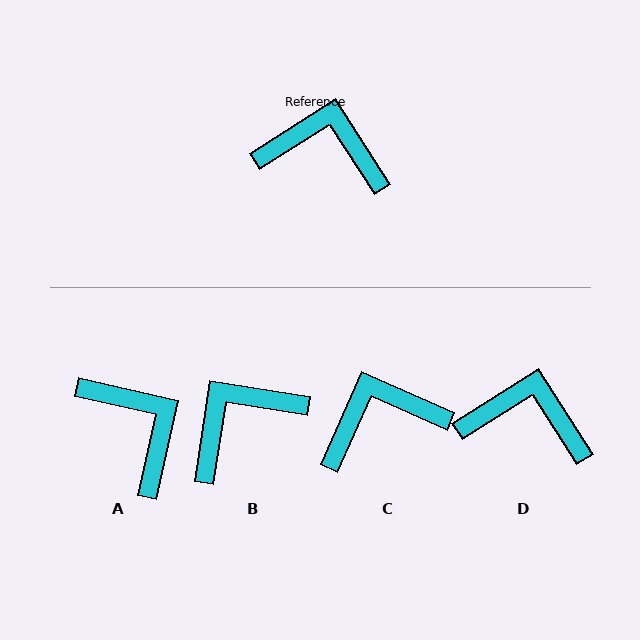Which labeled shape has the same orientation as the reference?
D.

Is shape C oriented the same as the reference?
No, it is off by about 34 degrees.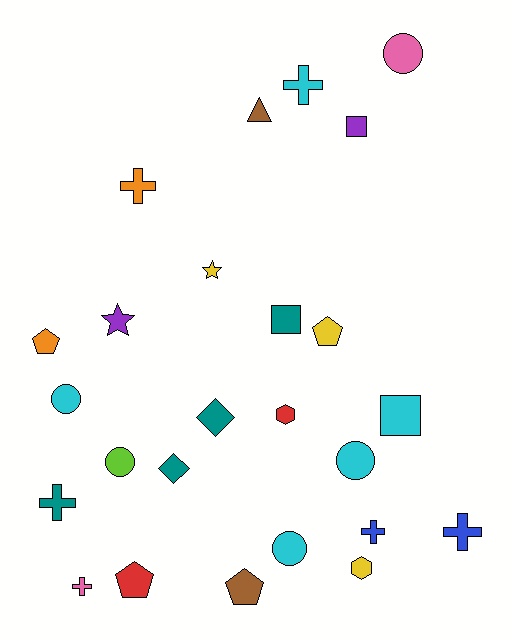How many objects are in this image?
There are 25 objects.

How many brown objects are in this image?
There are 2 brown objects.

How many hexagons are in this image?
There are 2 hexagons.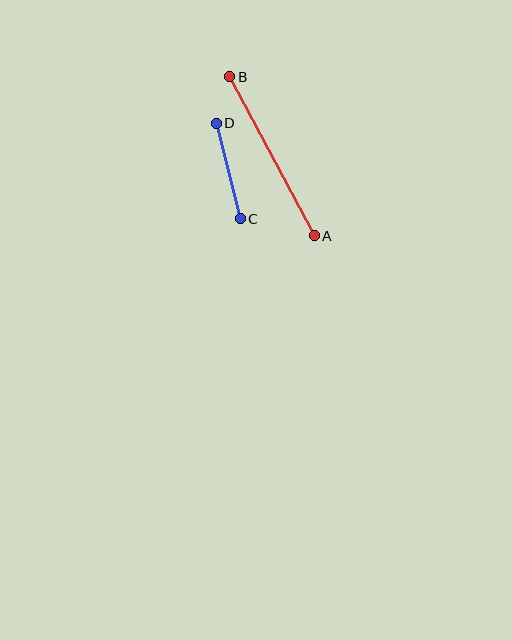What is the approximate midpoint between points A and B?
The midpoint is at approximately (272, 156) pixels.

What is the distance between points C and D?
The distance is approximately 98 pixels.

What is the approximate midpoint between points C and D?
The midpoint is at approximately (228, 171) pixels.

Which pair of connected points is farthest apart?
Points A and B are farthest apart.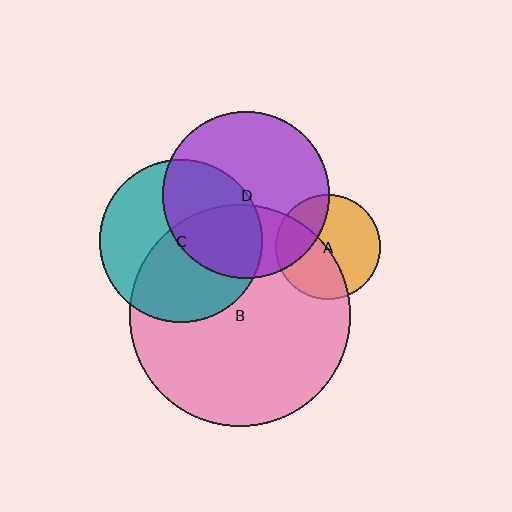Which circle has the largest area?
Circle B (pink).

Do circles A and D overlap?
Yes.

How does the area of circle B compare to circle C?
Approximately 1.8 times.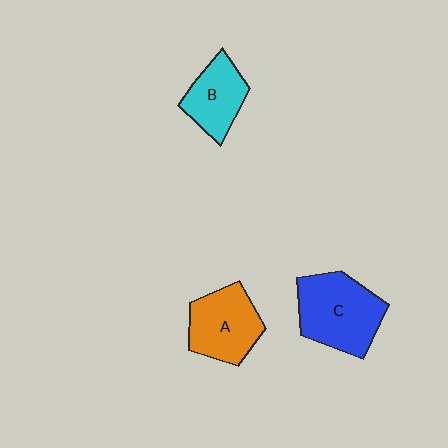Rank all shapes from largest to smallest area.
From largest to smallest: C (blue), A (orange), B (cyan).